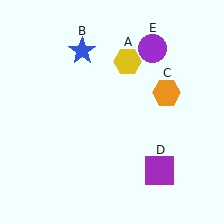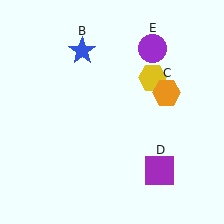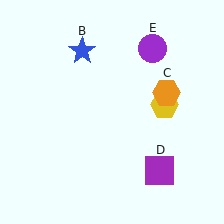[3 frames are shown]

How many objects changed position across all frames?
1 object changed position: yellow hexagon (object A).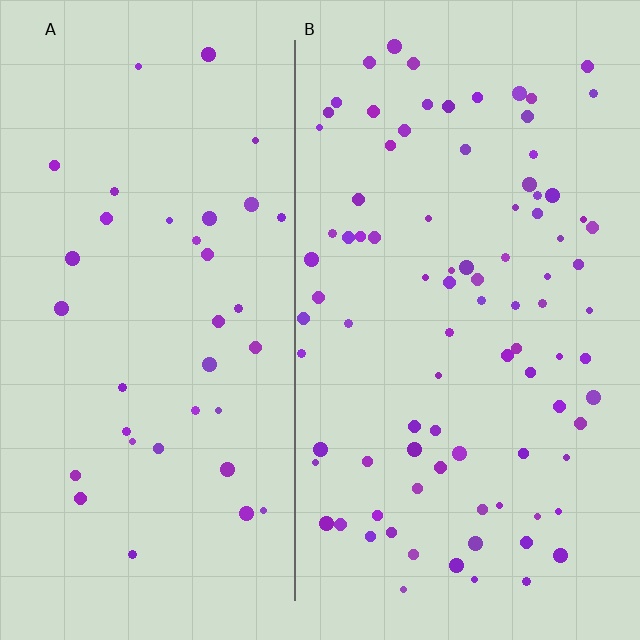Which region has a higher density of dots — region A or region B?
B (the right).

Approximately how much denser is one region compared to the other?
Approximately 2.4× — region B over region A.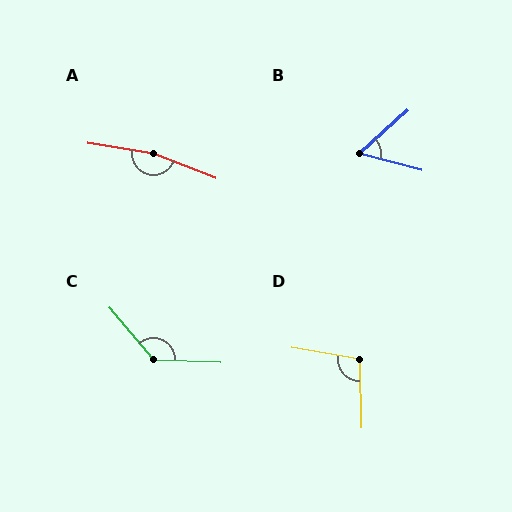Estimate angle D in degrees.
Approximately 101 degrees.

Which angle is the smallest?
B, at approximately 57 degrees.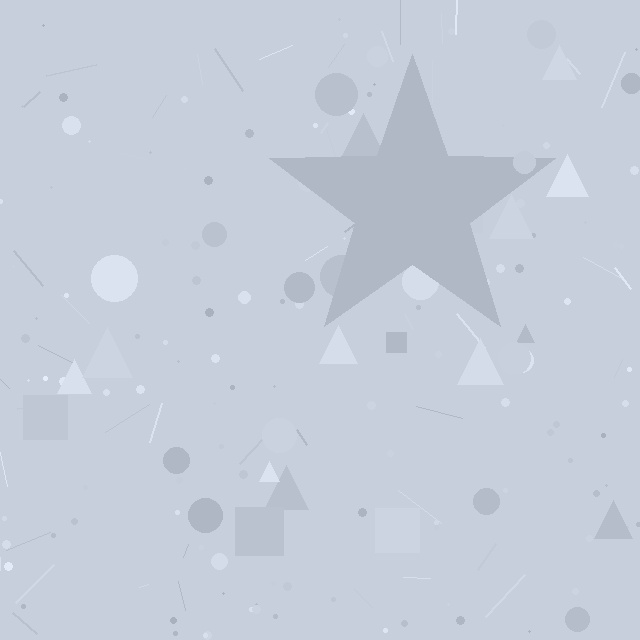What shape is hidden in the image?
A star is hidden in the image.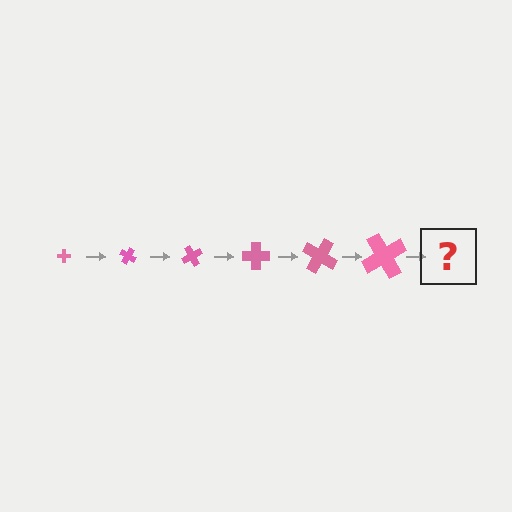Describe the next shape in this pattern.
It should be a cross, larger than the previous one and rotated 180 degrees from the start.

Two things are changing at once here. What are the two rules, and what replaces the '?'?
The two rules are that the cross grows larger each step and it rotates 30 degrees each step. The '?' should be a cross, larger than the previous one and rotated 180 degrees from the start.